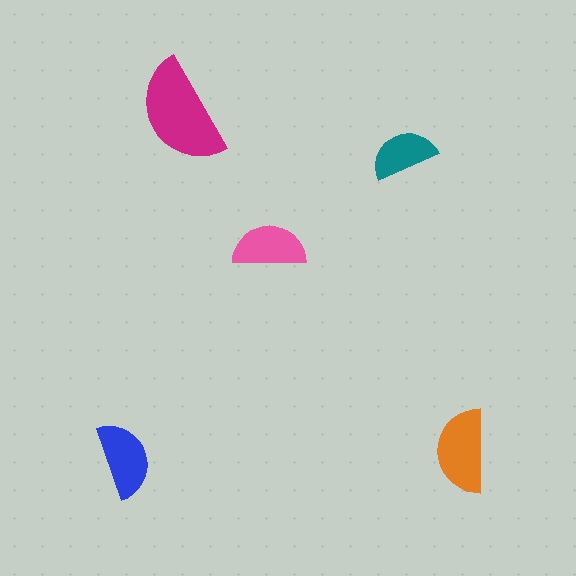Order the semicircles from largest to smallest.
the magenta one, the orange one, the blue one, the pink one, the teal one.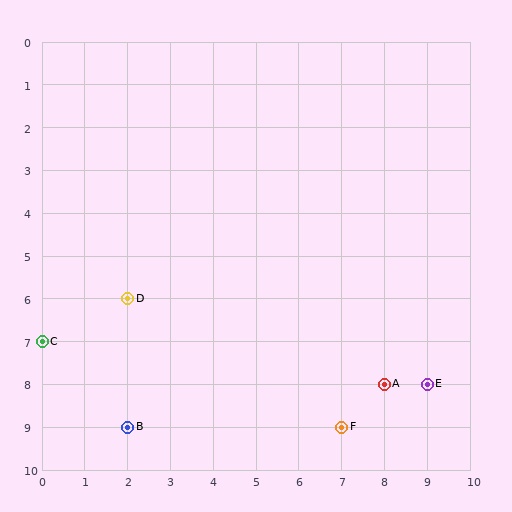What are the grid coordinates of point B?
Point B is at grid coordinates (2, 9).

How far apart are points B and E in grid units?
Points B and E are 7 columns and 1 row apart (about 7.1 grid units diagonally).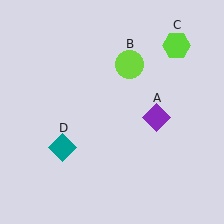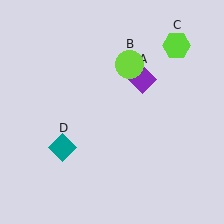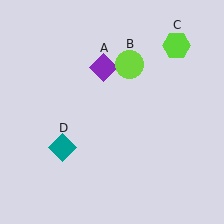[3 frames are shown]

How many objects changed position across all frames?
1 object changed position: purple diamond (object A).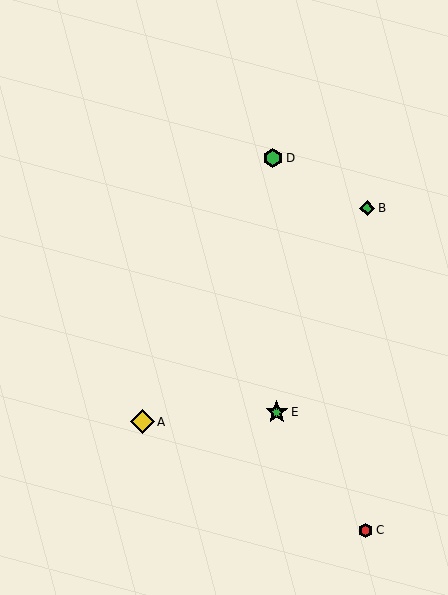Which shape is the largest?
The yellow diamond (labeled A) is the largest.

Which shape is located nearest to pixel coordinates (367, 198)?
The green diamond (labeled B) at (367, 208) is nearest to that location.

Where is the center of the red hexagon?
The center of the red hexagon is at (366, 530).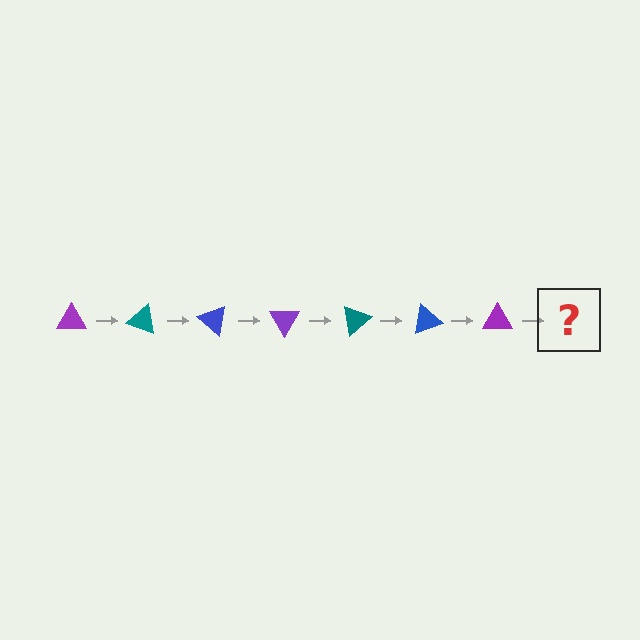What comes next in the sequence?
The next element should be a teal triangle, rotated 140 degrees from the start.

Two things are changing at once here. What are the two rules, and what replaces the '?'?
The two rules are that it rotates 20 degrees each step and the color cycles through purple, teal, and blue. The '?' should be a teal triangle, rotated 140 degrees from the start.